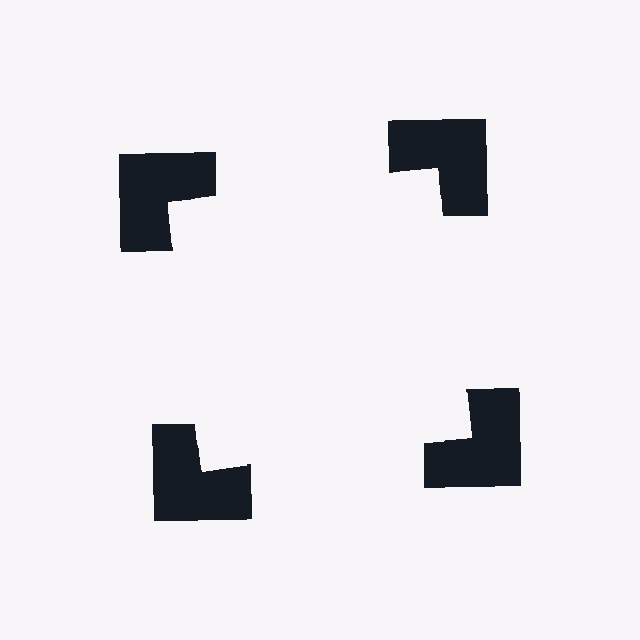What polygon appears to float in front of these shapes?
An illusory square — its edges are inferred from the aligned wedge cuts in the notched squares, not physically drawn.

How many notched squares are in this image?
There are 4 — one at each vertex of the illusory square.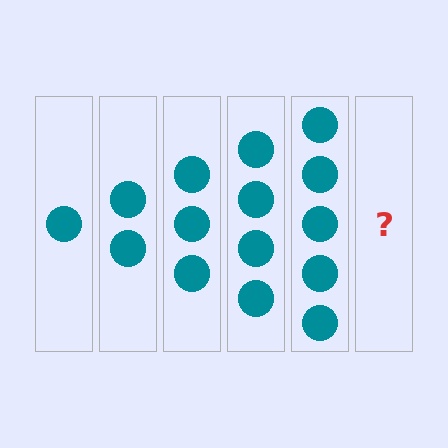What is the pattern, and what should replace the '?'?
The pattern is that each step adds one more circle. The '?' should be 6 circles.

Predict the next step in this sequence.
The next step is 6 circles.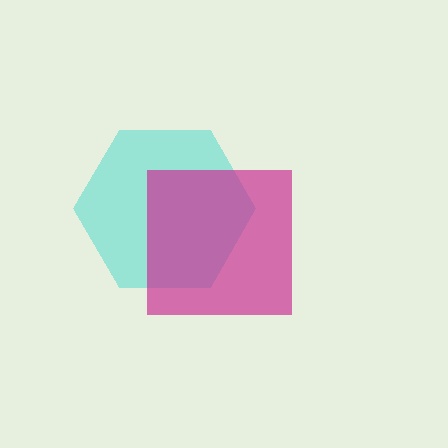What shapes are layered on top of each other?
The layered shapes are: a cyan hexagon, a magenta square.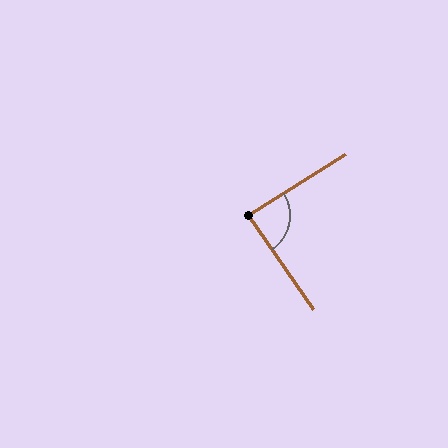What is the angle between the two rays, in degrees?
Approximately 88 degrees.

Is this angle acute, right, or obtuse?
It is approximately a right angle.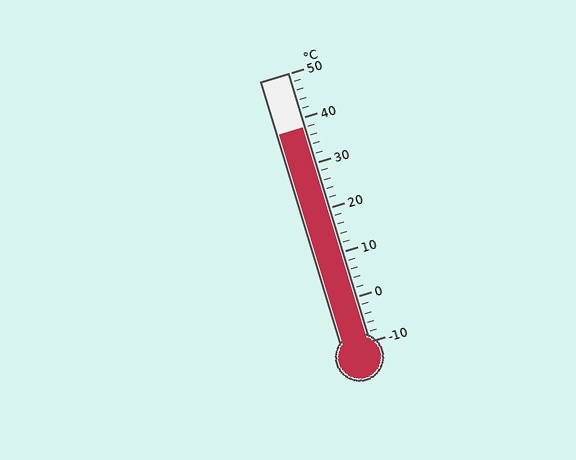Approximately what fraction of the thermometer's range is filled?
The thermometer is filled to approximately 80% of its range.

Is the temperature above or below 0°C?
The temperature is above 0°C.